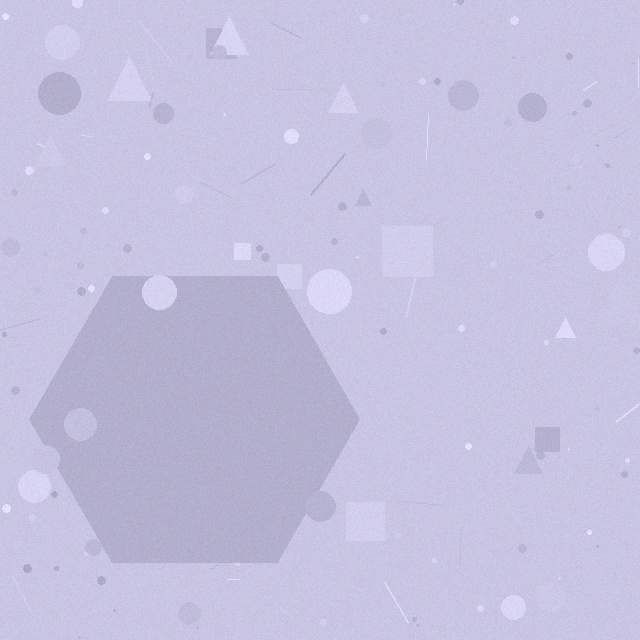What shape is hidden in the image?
A hexagon is hidden in the image.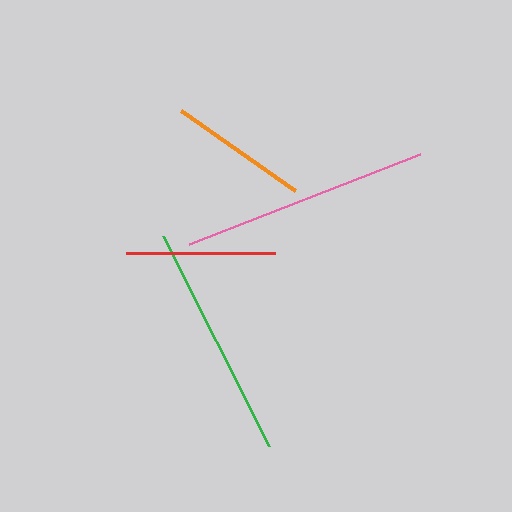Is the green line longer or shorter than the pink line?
The pink line is longer than the green line.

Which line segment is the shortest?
The orange line is the shortest at approximately 140 pixels.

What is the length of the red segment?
The red segment is approximately 148 pixels long.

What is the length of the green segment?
The green segment is approximately 235 pixels long.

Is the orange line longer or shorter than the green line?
The green line is longer than the orange line.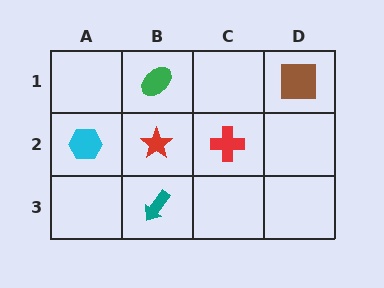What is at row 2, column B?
A red star.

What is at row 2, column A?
A cyan hexagon.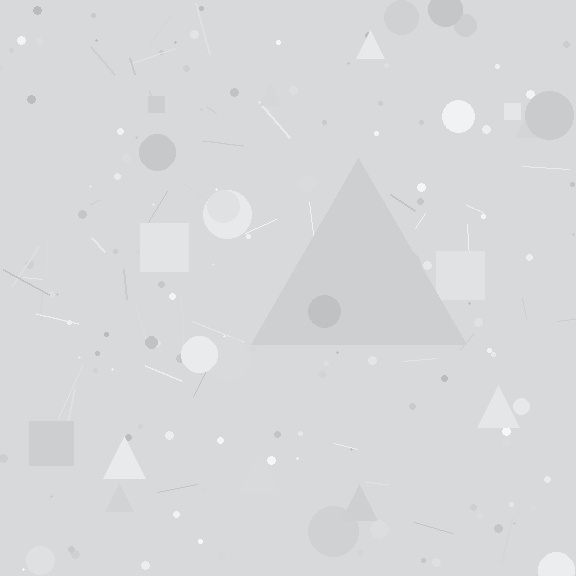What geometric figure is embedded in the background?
A triangle is embedded in the background.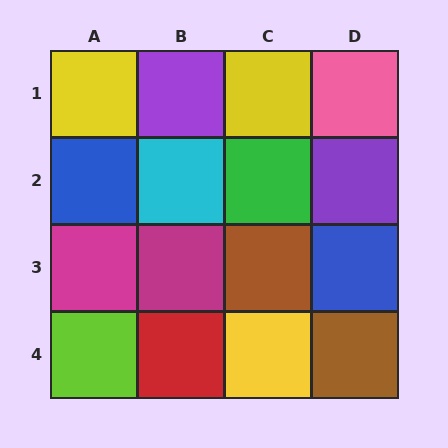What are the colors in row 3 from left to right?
Magenta, magenta, brown, blue.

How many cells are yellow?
3 cells are yellow.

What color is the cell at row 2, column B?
Cyan.